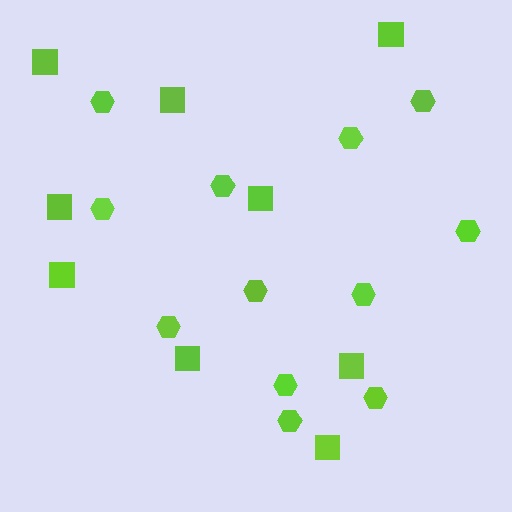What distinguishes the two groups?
There are 2 groups: one group of squares (9) and one group of hexagons (12).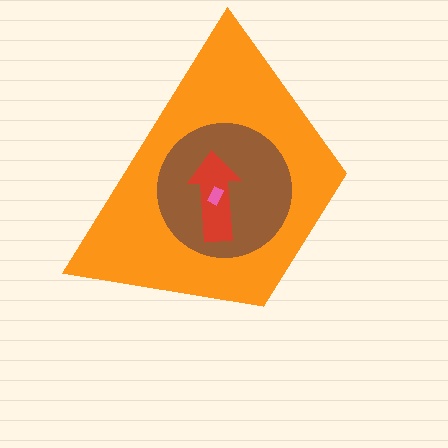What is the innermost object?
The pink rectangle.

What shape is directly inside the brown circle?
The red arrow.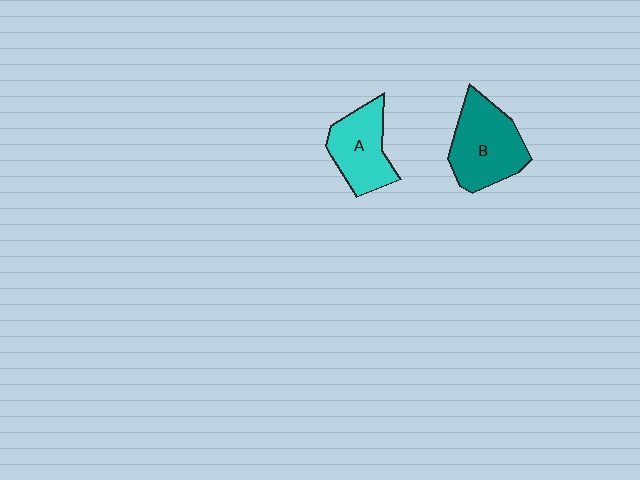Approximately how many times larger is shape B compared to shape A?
Approximately 1.2 times.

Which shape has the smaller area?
Shape A (cyan).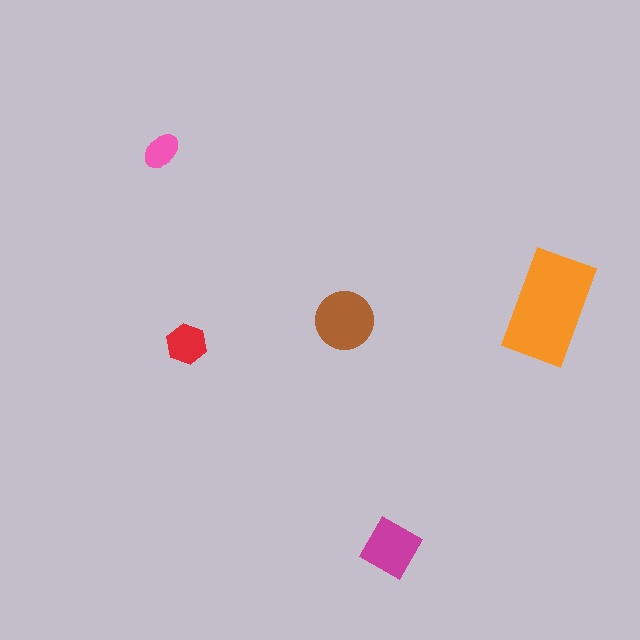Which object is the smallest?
The pink ellipse.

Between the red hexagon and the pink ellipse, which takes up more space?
The red hexagon.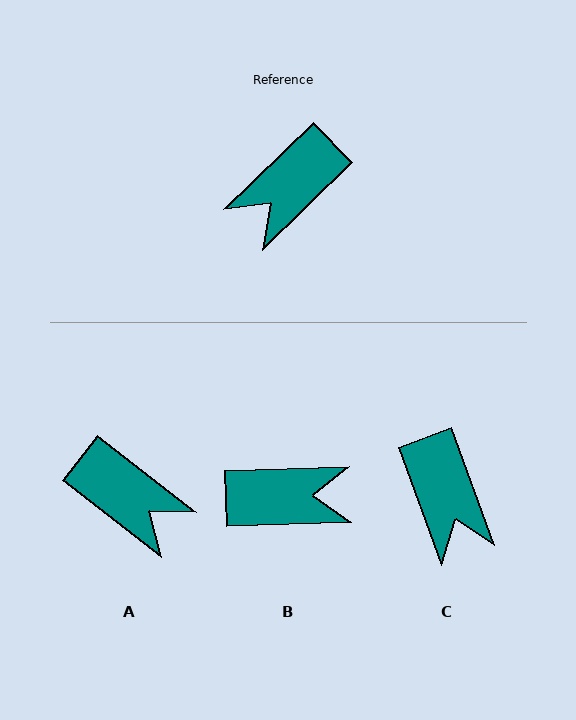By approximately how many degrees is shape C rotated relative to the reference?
Approximately 66 degrees counter-clockwise.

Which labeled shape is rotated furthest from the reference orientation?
B, about 137 degrees away.